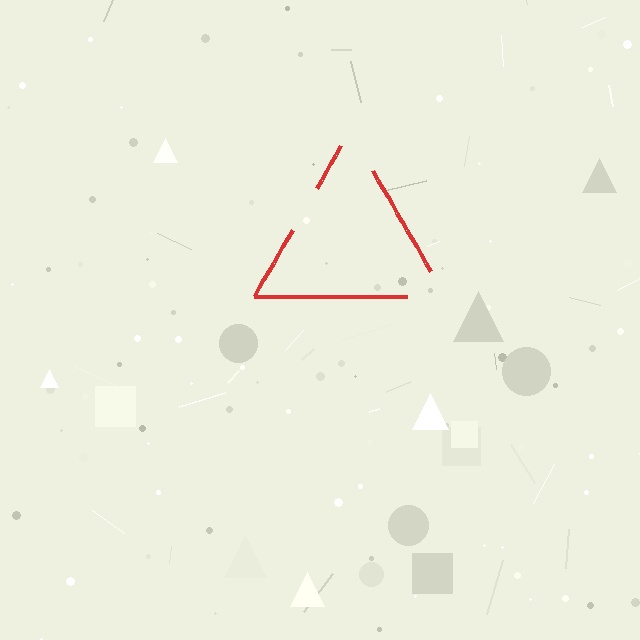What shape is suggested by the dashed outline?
The dashed outline suggests a triangle.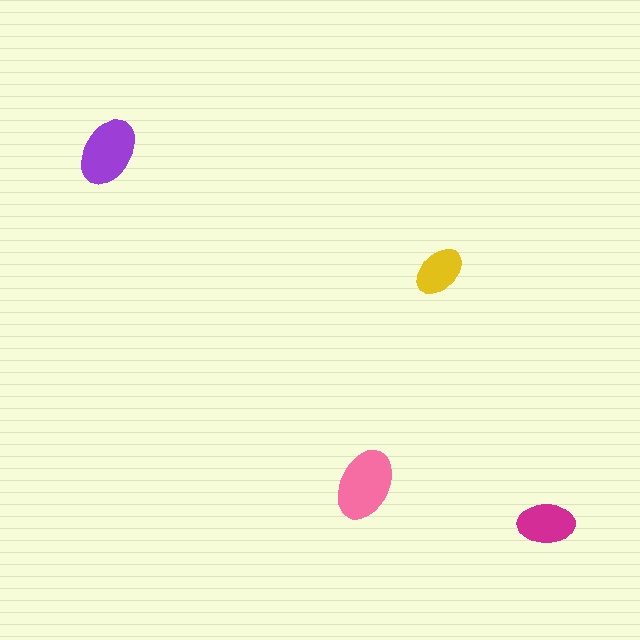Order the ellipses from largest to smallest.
the pink one, the purple one, the magenta one, the yellow one.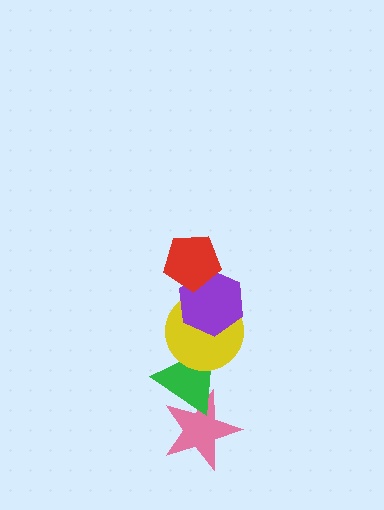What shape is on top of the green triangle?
The yellow circle is on top of the green triangle.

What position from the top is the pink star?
The pink star is 5th from the top.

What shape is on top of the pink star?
The green triangle is on top of the pink star.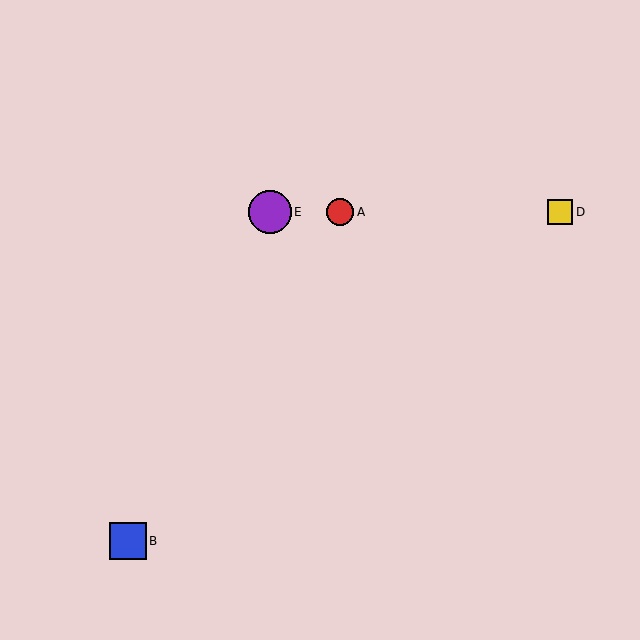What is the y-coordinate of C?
Object C is at y≈212.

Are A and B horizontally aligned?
No, A is at y≈212 and B is at y≈541.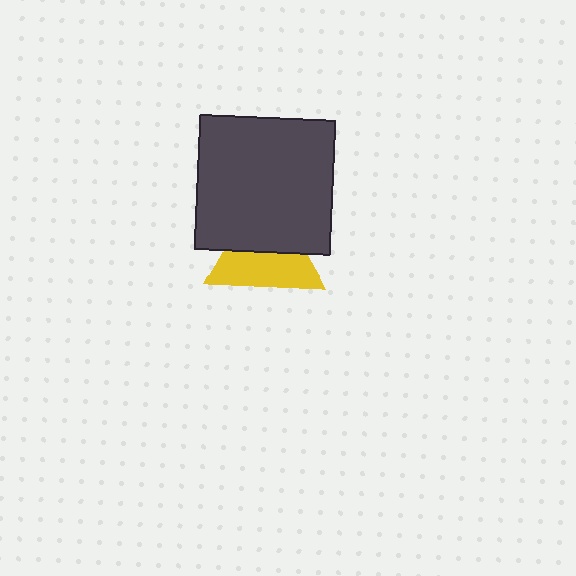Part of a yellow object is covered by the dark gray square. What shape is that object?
It is a triangle.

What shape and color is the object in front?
The object in front is a dark gray square.